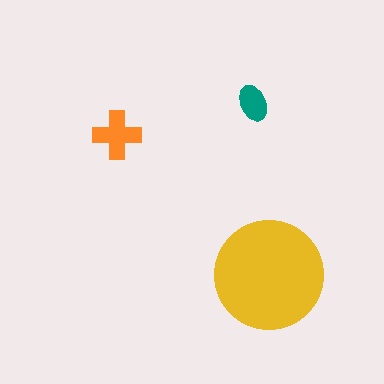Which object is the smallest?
The teal ellipse.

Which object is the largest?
The yellow circle.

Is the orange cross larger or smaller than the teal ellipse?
Larger.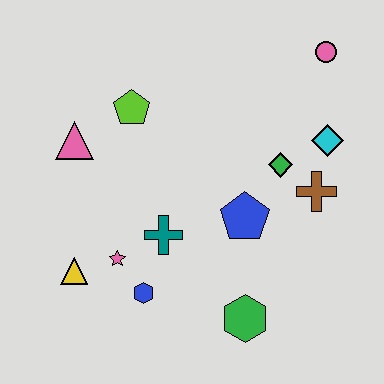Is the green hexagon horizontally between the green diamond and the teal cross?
Yes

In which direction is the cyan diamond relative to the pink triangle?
The cyan diamond is to the right of the pink triangle.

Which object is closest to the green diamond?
The brown cross is closest to the green diamond.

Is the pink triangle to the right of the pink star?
No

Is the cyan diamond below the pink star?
No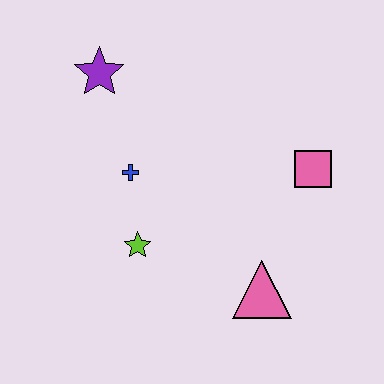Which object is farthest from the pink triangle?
The purple star is farthest from the pink triangle.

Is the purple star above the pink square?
Yes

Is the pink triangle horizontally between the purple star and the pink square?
Yes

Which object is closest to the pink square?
The pink triangle is closest to the pink square.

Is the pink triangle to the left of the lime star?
No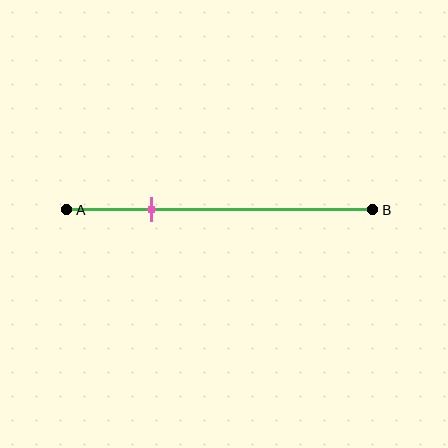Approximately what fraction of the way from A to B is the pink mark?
The pink mark is approximately 30% of the way from A to B.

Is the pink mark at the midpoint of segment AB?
No, the mark is at about 30% from A, not at the 50% midpoint.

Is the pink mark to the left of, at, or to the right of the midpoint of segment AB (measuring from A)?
The pink mark is to the left of the midpoint of segment AB.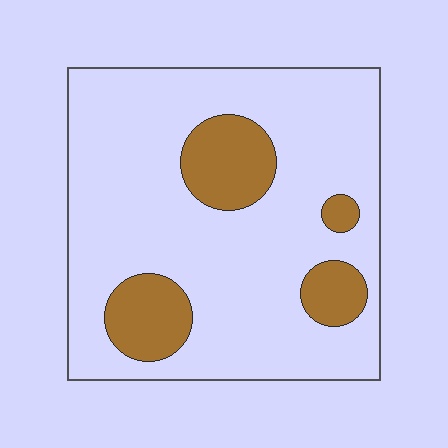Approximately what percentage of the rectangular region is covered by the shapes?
Approximately 20%.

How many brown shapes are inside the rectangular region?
4.